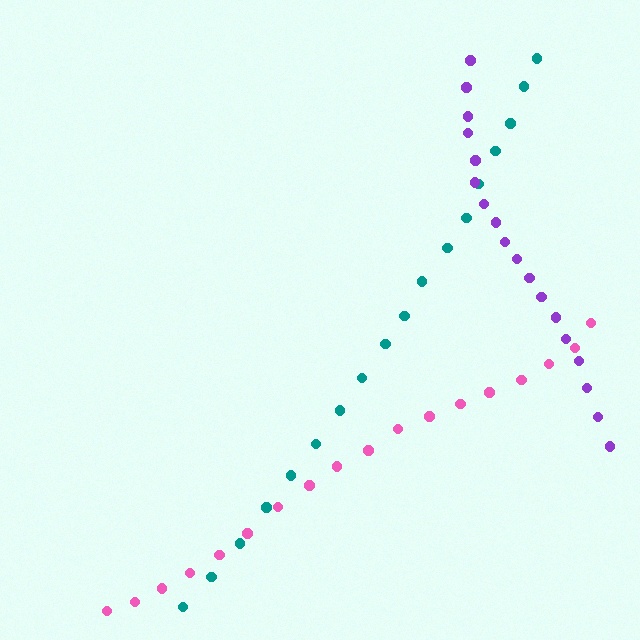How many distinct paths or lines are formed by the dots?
There are 3 distinct paths.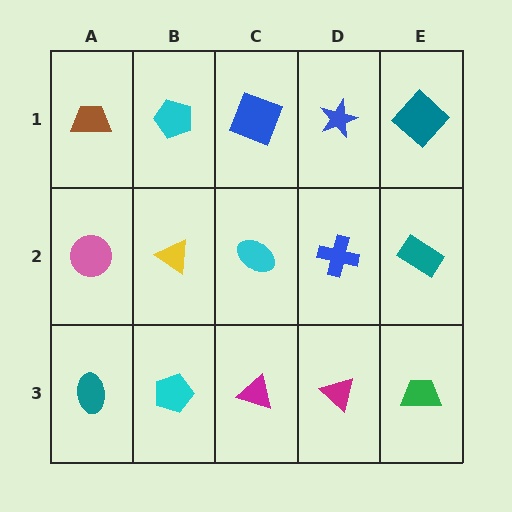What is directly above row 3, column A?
A pink circle.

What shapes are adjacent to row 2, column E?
A teal diamond (row 1, column E), a green trapezoid (row 3, column E), a blue cross (row 2, column D).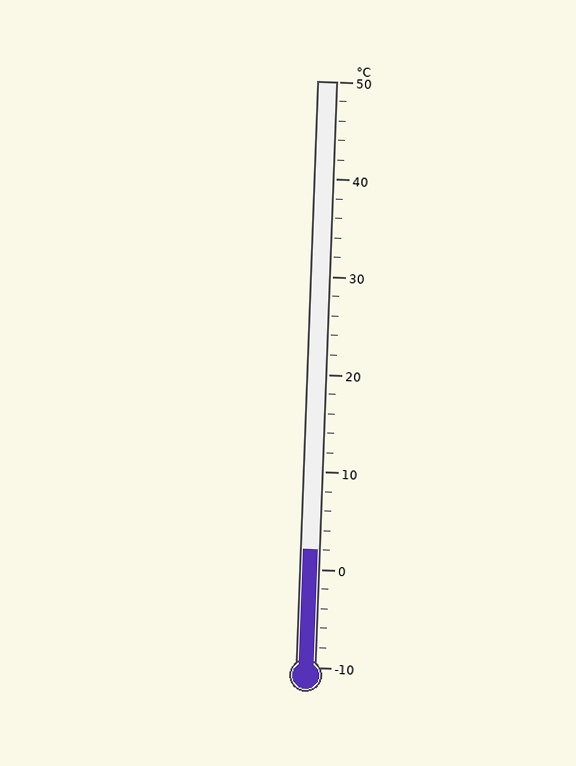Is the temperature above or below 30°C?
The temperature is below 30°C.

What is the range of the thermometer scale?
The thermometer scale ranges from -10°C to 50°C.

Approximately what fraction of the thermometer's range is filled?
The thermometer is filled to approximately 20% of its range.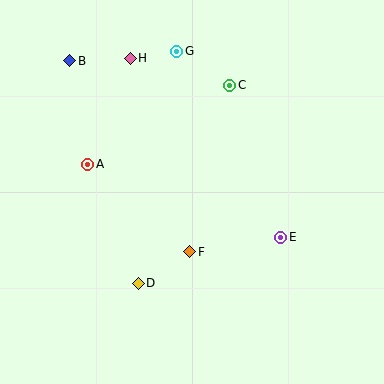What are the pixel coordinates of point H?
Point H is at (130, 58).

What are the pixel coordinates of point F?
Point F is at (190, 252).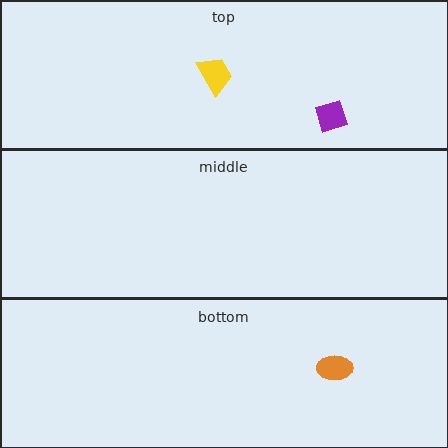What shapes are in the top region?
The yellow trapezoid, the purple diamond.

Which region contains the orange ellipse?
The bottom region.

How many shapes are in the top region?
2.